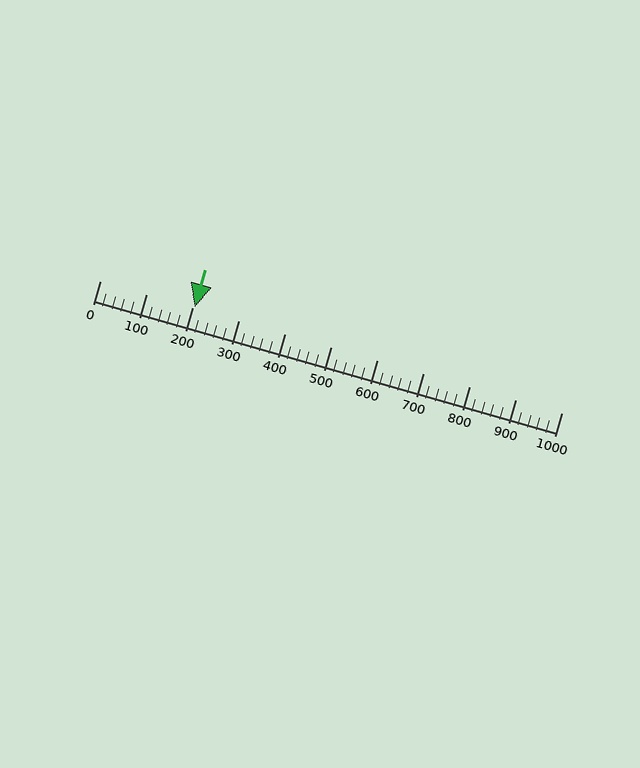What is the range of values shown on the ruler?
The ruler shows values from 0 to 1000.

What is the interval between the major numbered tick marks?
The major tick marks are spaced 100 units apart.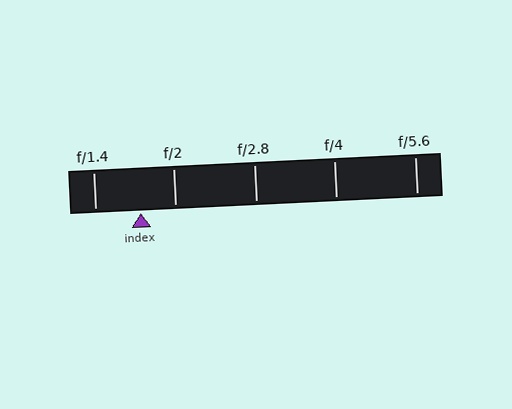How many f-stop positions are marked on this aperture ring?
There are 5 f-stop positions marked.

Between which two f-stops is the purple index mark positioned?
The index mark is between f/1.4 and f/2.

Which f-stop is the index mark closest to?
The index mark is closest to f/2.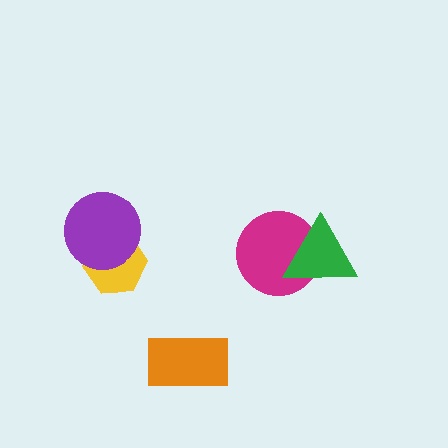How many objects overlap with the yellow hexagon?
1 object overlaps with the yellow hexagon.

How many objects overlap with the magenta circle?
1 object overlaps with the magenta circle.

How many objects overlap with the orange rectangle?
0 objects overlap with the orange rectangle.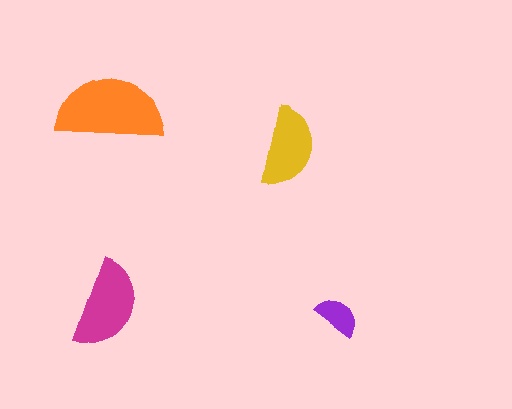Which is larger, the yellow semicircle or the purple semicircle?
The yellow one.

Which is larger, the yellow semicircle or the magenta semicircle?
The magenta one.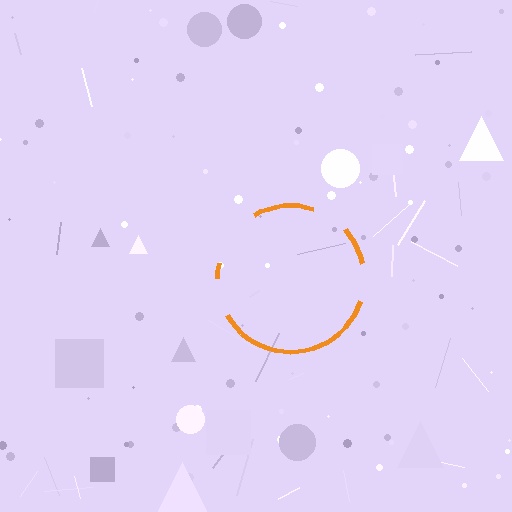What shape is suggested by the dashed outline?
The dashed outline suggests a circle.